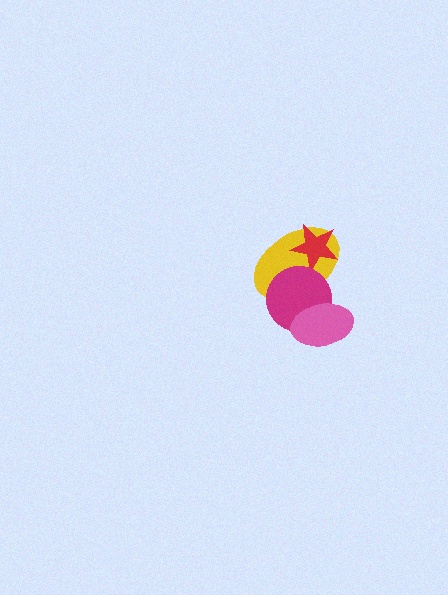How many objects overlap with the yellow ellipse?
3 objects overlap with the yellow ellipse.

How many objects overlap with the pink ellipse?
2 objects overlap with the pink ellipse.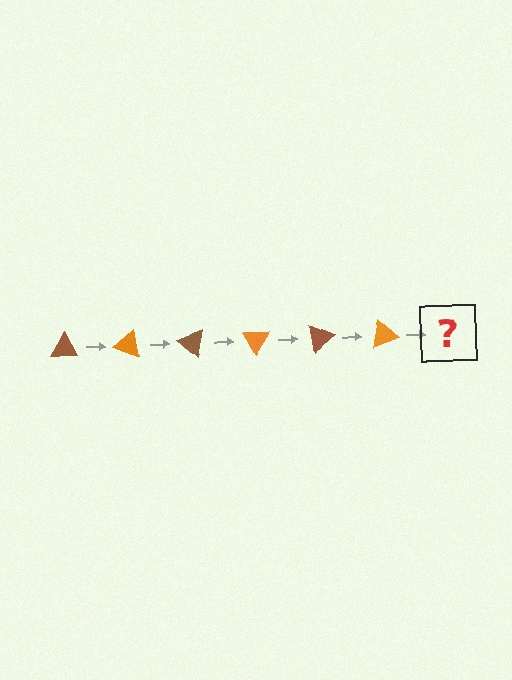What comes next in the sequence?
The next element should be a brown triangle, rotated 120 degrees from the start.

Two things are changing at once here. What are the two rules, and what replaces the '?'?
The two rules are that it rotates 20 degrees each step and the color cycles through brown and orange. The '?' should be a brown triangle, rotated 120 degrees from the start.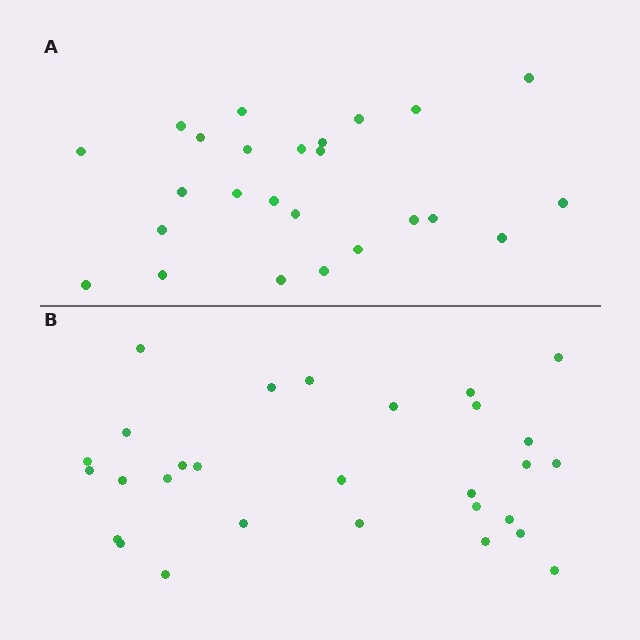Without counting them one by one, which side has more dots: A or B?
Region B (the bottom region) has more dots.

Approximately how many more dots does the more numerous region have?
Region B has about 4 more dots than region A.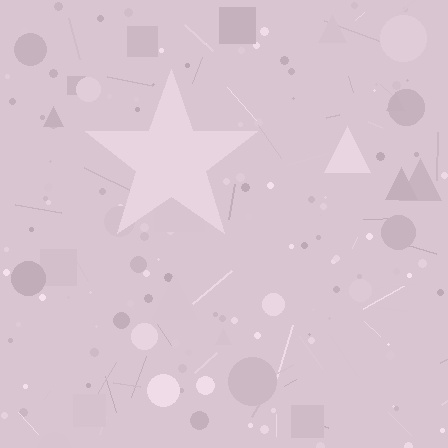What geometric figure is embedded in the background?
A star is embedded in the background.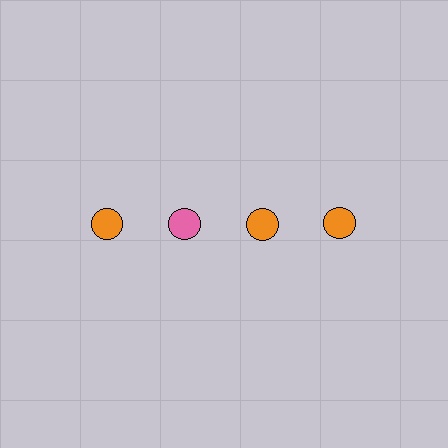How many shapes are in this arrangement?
There are 4 shapes arranged in a grid pattern.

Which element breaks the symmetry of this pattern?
The pink circle in the top row, second from left column breaks the symmetry. All other shapes are orange circles.